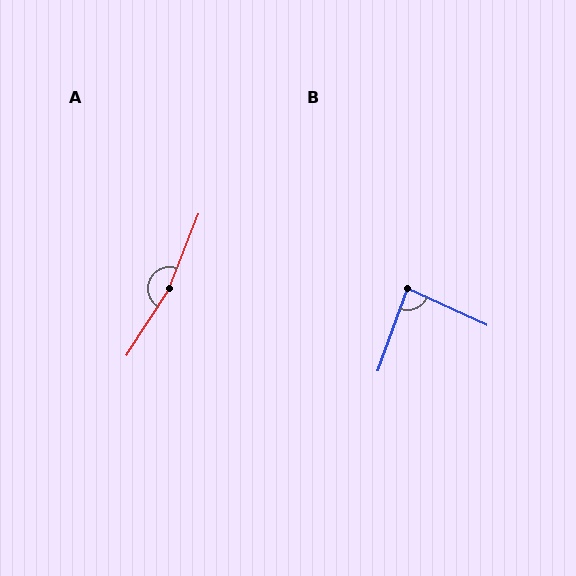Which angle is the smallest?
B, at approximately 85 degrees.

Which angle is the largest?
A, at approximately 169 degrees.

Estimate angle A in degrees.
Approximately 169 degrees.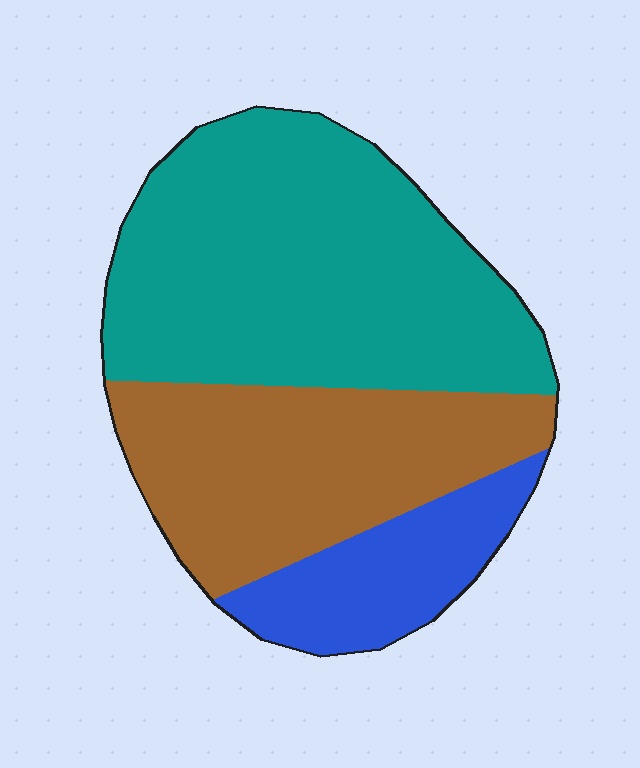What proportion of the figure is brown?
Brown covers 33% of the figure.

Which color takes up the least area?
Blue, at roughly 15%.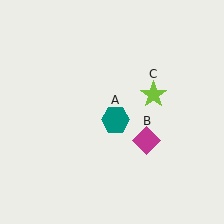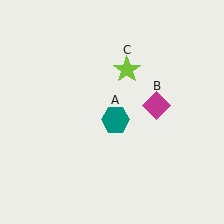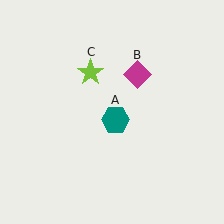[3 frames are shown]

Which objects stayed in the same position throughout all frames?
Teal hexagon (object A) remained stationary.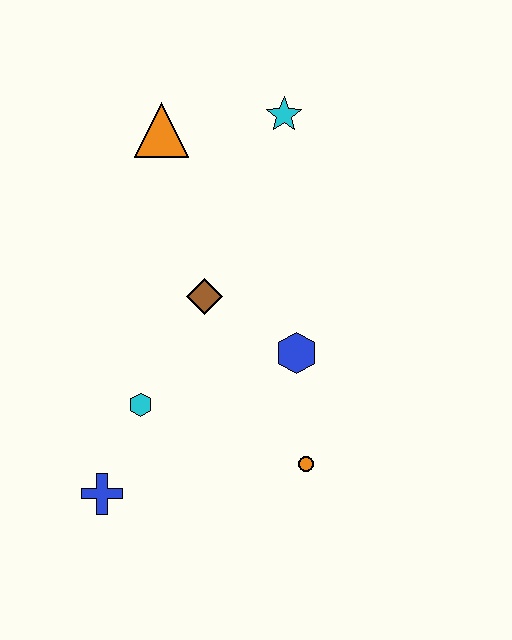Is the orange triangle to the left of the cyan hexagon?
No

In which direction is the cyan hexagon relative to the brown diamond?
The cyan hexagon is below the brown diamond.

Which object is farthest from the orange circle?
The orange triangle is farthest from the orange circle.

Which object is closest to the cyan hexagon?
The blue cross is closest to the cyan hexagon.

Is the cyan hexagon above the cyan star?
No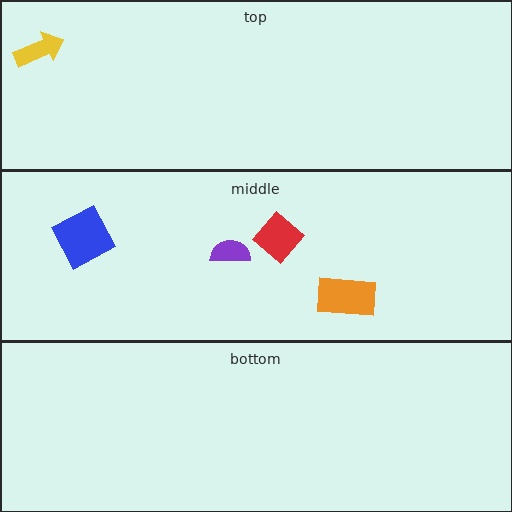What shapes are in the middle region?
The orange rectangle, the purple semicircle, the blue square, the red diamond.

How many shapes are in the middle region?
4.